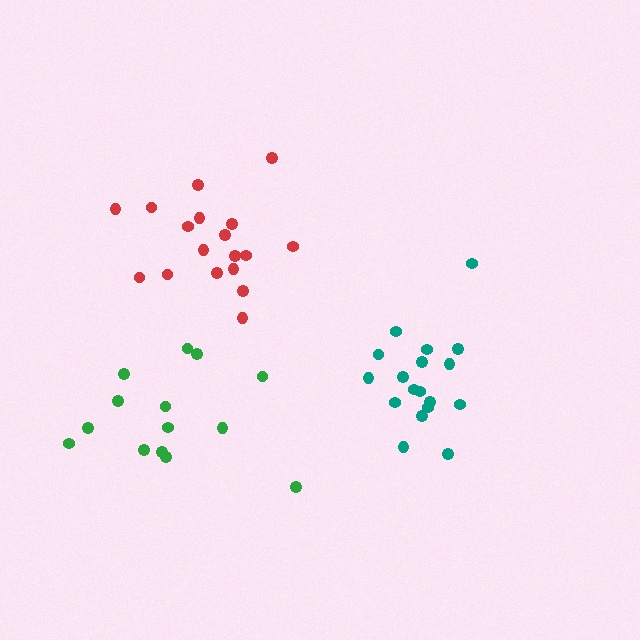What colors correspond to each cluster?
The clusters are colored: green, red, teal.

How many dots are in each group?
Group 1: 14 dots, Group 2: 18 dots, Group 3: 18 dots (50 total).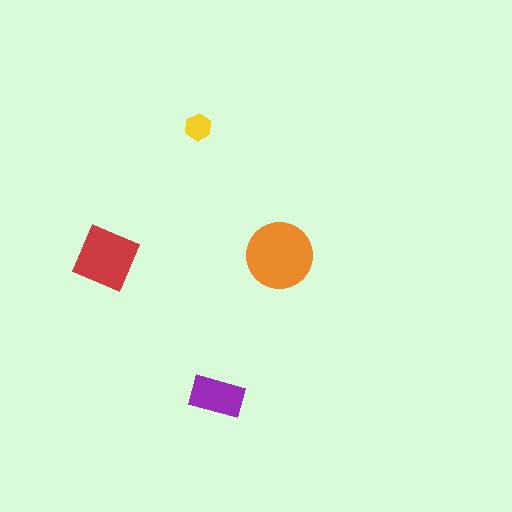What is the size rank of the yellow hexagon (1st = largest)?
4th.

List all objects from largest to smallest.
The orange circle, the red diamond, the purple rectangle, the yellow hexagon.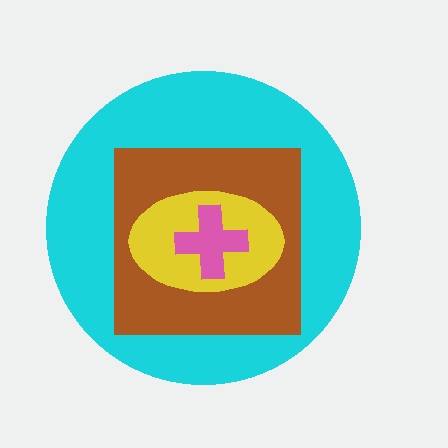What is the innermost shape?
The pink cross.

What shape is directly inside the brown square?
The yellow ellipse.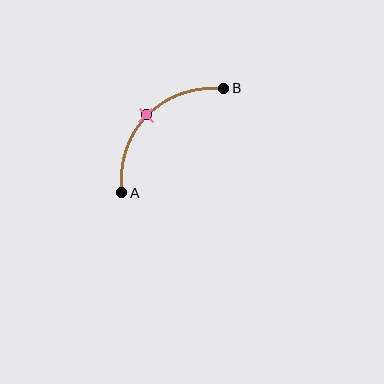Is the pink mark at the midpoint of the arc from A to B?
Yes. The pink mark lies on the arc at equal arc-length from both A and B — it is the arc midpoint.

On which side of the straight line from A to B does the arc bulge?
The arc bulges above and to the left of the straight line connecting A and B.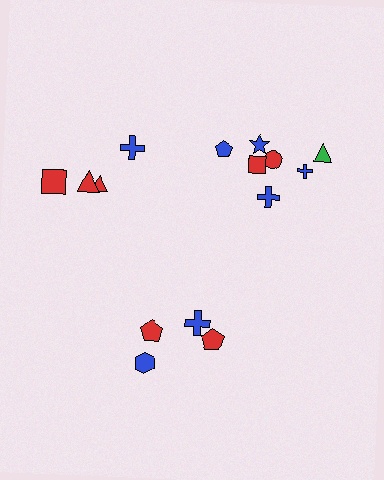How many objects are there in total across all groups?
There are 15 objects.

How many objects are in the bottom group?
There are 4 objects.